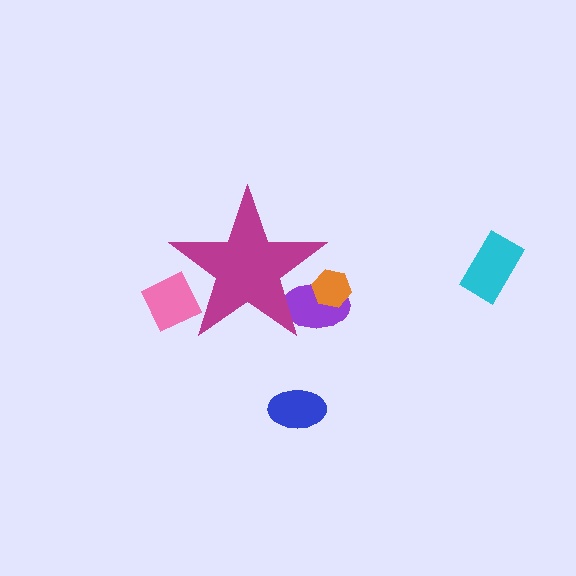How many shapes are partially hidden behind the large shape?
3 shapes are partially hidden.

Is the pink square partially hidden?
Yes, the pink square is partially hidden behind the magenta star.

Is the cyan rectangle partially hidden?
No, the cyan rectangle is fully visible.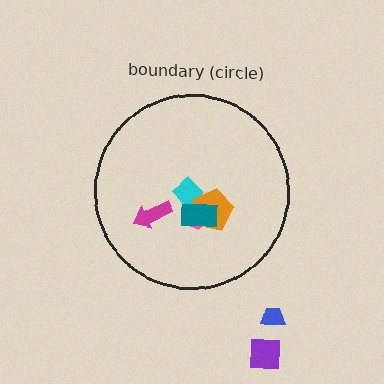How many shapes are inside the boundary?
5 inside, 2 outside.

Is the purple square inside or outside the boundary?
Outside.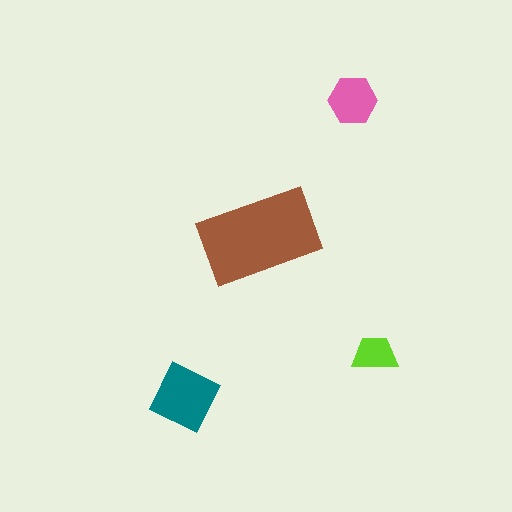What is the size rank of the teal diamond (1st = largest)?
2nd.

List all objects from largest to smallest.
The brown rectangle, the teal diamond, the pink hexagon, the lime trapezoid.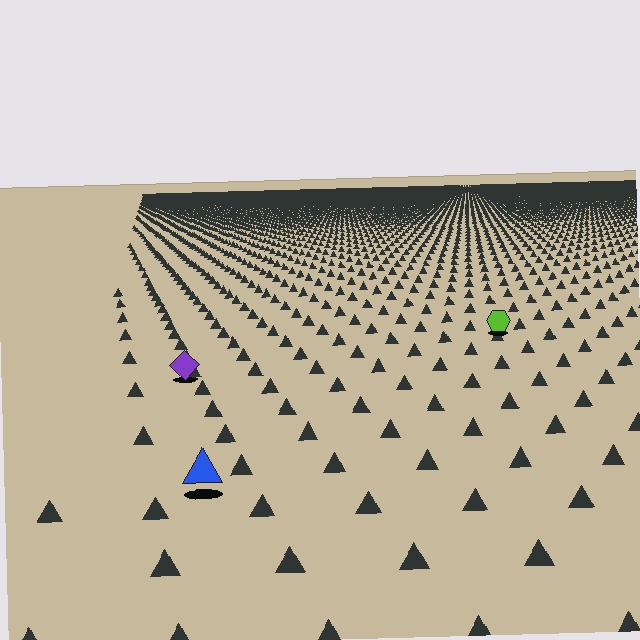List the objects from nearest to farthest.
From nearest to farthest: the blue triangle, the purple diamond, the lime hexagon.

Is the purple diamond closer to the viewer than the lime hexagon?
Yes. The purple diamond is closer — you can tell from the texture gradient: the ground texture is coarser near it.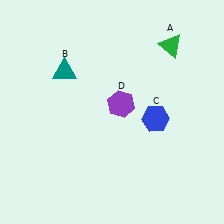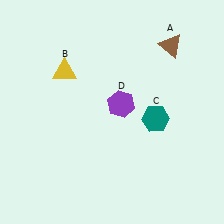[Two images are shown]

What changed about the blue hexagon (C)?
In Image 1, C is blue. In Image 2, it changed to teal.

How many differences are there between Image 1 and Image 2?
There are 3 differences between the two images.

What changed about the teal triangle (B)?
In Image 1, B is teal. In Image 2, it changed to yellow.